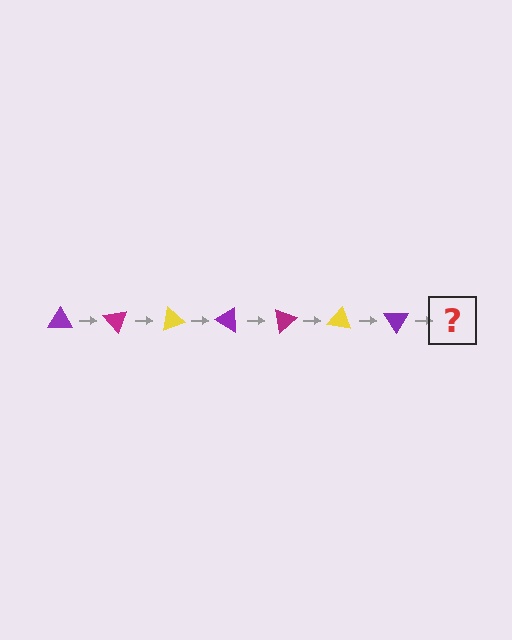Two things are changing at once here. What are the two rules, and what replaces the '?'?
The two rules are that it rotates 50 degrees each step and the color cycles through purple, magenta, and yellow. The '?' should be a magenta triangle, rotated 350 degrees from the start.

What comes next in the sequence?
The next element should be a magenta triangle, rotated 350 degrees from the start.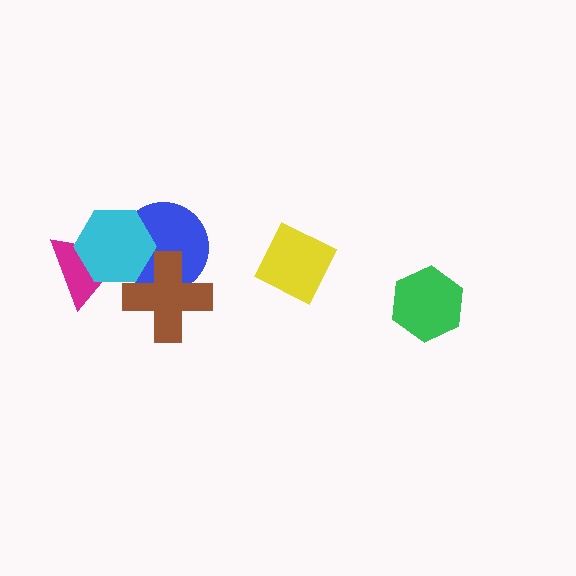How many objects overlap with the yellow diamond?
0 objects overlap with the yellow diamond.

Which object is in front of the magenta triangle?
The cyan hexagon is in front of the magenta triangle.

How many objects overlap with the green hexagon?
0 objects overlap with the green hexagon.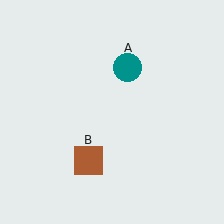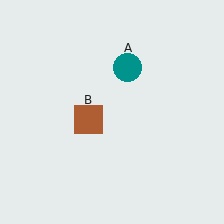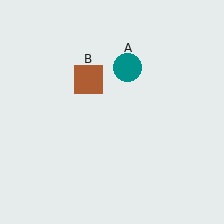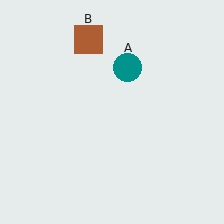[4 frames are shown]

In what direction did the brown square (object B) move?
The brown square (object B) moved up.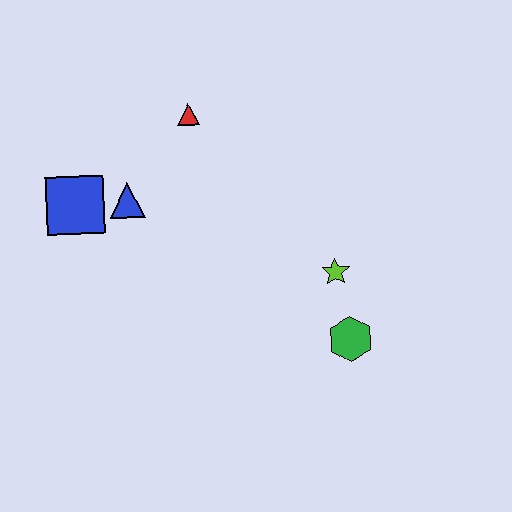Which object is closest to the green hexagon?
The lime star is closest to the green hexagon.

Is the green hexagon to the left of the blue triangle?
No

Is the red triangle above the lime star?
Yes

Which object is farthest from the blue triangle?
The green hexagon is farthest from the blue triangle.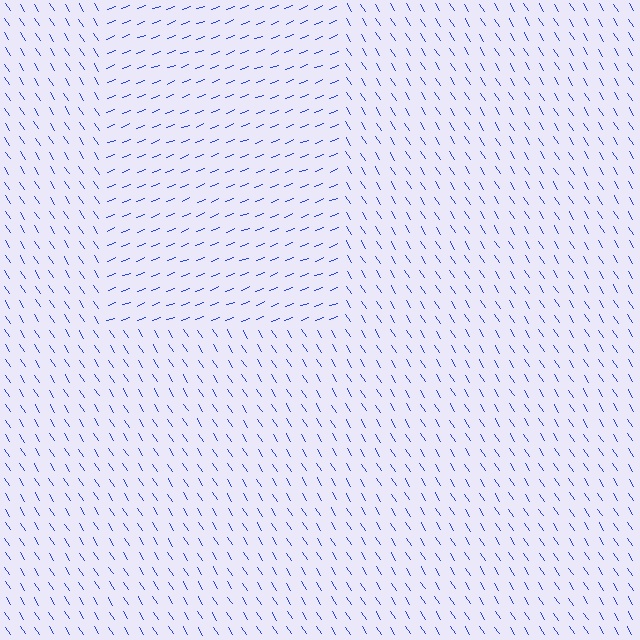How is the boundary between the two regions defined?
The boundary is defined purely by a change in line orientation (approximately 78 degrees difference). All lines are the same color and thickness.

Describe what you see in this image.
The image is filled with small blue line segments. A rectangle region in the image has lines oriented differently from the surrounding lines, creating a visible texture boundary.